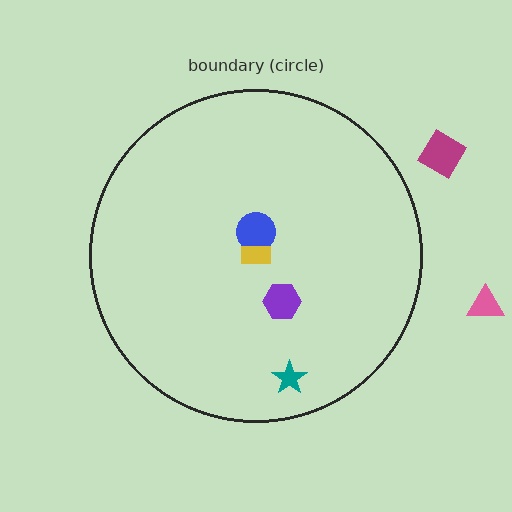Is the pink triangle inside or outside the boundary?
Outside.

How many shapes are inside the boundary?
4 inside, 2 outside.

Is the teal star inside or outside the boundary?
Inside.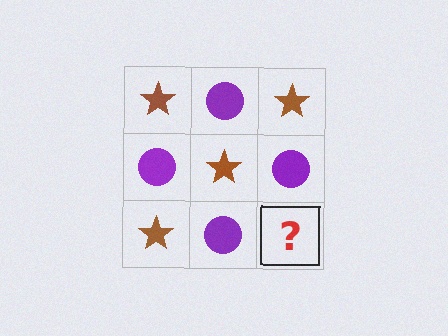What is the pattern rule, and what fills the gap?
The rule is that it alternates brown star and purple circle in a checkerboard pattern. The gap should be filled with a brown star.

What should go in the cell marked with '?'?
The missing cell should contain a brown star.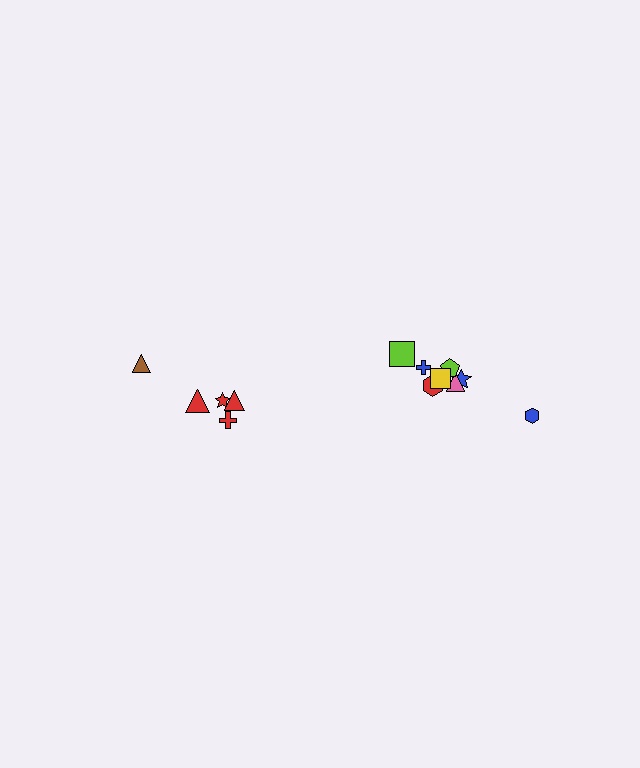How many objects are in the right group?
There are 8 objects.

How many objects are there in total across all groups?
There are 13 objects.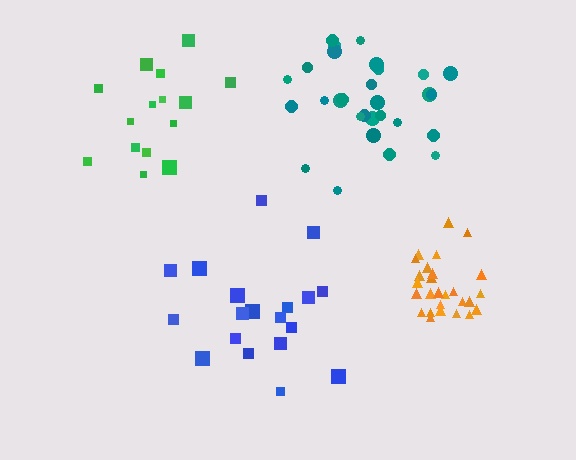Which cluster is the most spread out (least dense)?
Green.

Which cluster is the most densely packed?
Orange.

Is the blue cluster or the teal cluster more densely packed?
Teal.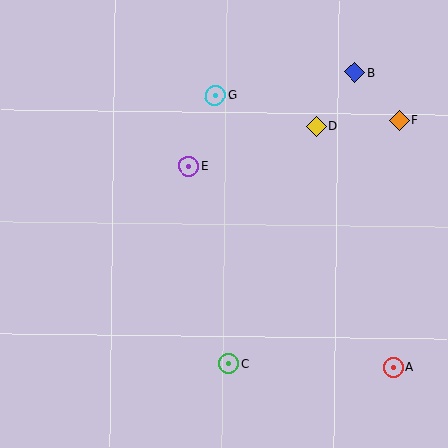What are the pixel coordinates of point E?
Point E is at (188, 166).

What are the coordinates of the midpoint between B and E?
The midpoint between B and E is at (272, 119).